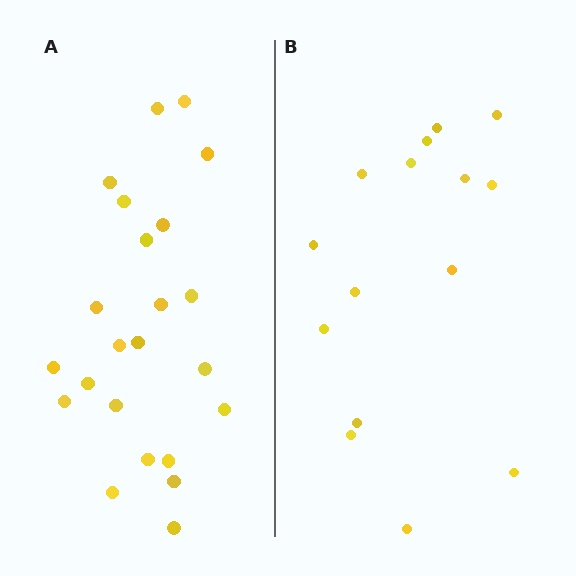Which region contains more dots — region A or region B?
Region A (the left region) has more dots.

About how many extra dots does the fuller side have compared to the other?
Region A has roughly 8 or so more dots than region B.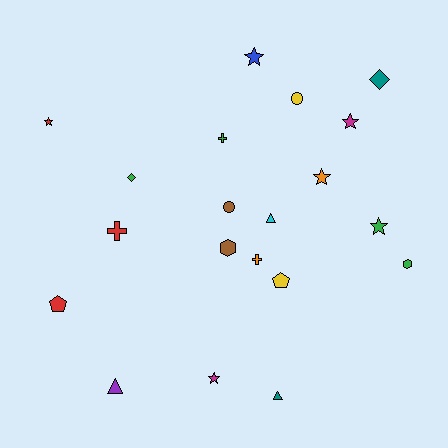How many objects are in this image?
There are 20 objects.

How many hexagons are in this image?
There are 2 hexagons.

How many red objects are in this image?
There are 3 red objects.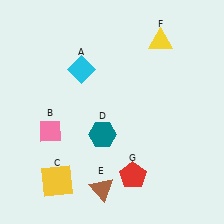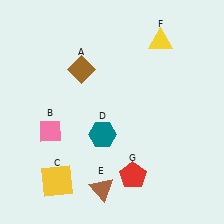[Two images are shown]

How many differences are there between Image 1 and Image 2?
There is 1 difference between the two images.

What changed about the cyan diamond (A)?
In Image 1, A is cyan. In Image 2, it changed to brown.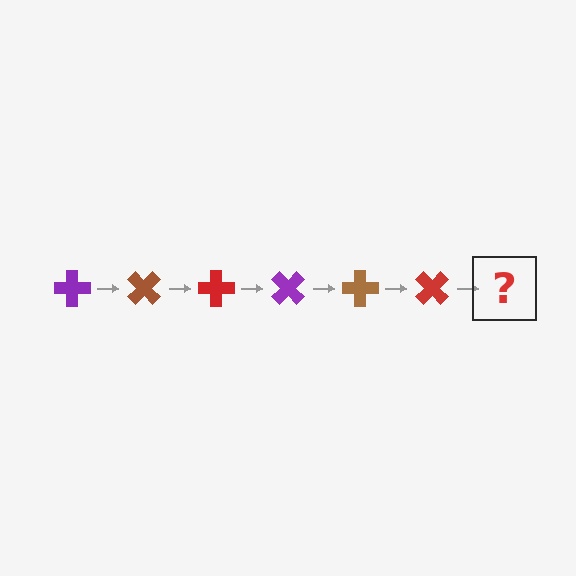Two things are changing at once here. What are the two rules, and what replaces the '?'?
The two rules are that it rotates 45 degrees each step and the color cycles through purple, brown, and red. The '?' should be a purple cross, rotated 270 degrees from the start.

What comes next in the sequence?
The next element should be a purple cross, rotated 270 degrees from the start.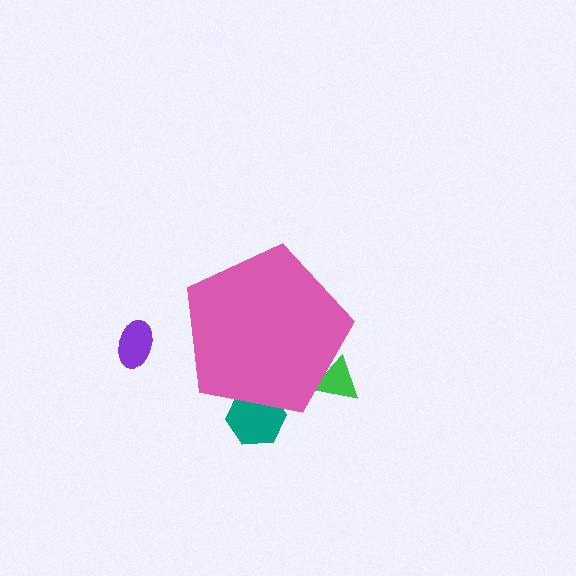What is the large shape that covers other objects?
A pink pentagon.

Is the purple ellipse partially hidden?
No, the purple ellipse is fully visible.